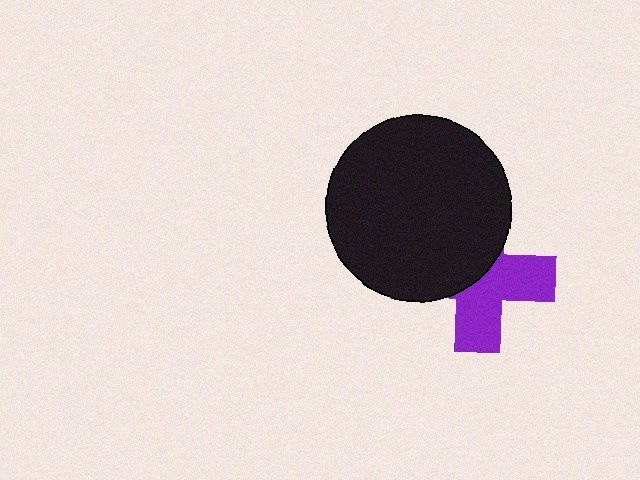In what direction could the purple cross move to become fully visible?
The purple cross could move toward the lower-right. That would shift it out from behind the black circle entirely.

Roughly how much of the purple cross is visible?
About half of it is visible (roughly 51%).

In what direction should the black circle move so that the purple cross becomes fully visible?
The black circle should move toward the upper-left. That is the shortest direction to clear the overlap and leave the purple cross fully visible.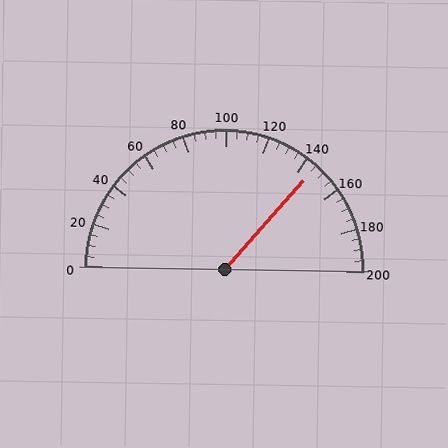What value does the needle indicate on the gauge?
The needle indicates approximately 145.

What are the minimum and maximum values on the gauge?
The gauge ranges from 0 to 200.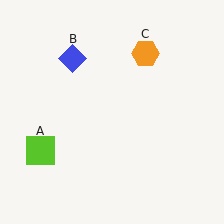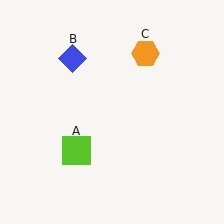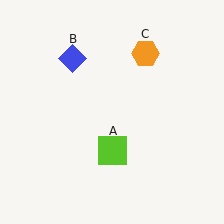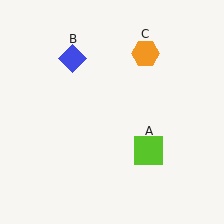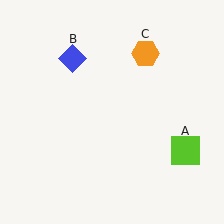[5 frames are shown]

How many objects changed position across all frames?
1 object changed position: lime square (object A).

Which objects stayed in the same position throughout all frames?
Blue diamond (object B) and orange hexagon (object C) remained stationary.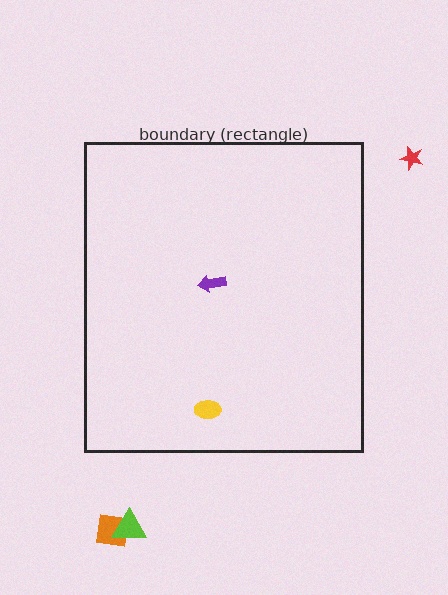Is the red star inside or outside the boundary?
Outside.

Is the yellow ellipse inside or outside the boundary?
Inside.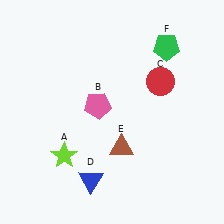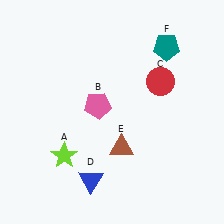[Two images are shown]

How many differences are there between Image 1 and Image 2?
There is 1 difference between the two images.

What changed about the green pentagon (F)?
In Image 1, F is green. In Image 2, it changed to teal.